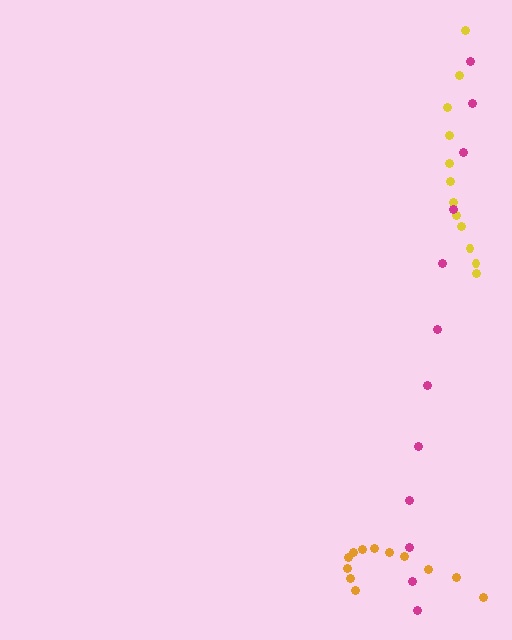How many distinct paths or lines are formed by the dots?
There are 3 distinct paths.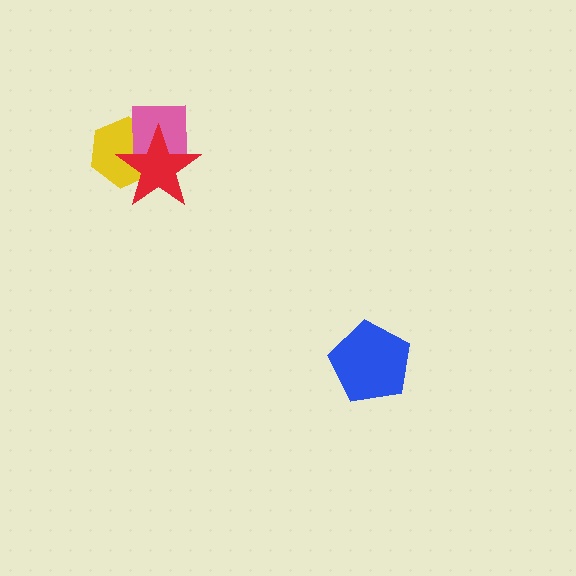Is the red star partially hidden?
No, no other shape covers it.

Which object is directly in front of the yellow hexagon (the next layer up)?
The pink square is directly in front of the yellow hexagon.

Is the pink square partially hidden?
Yes, it is partially covered by another shape.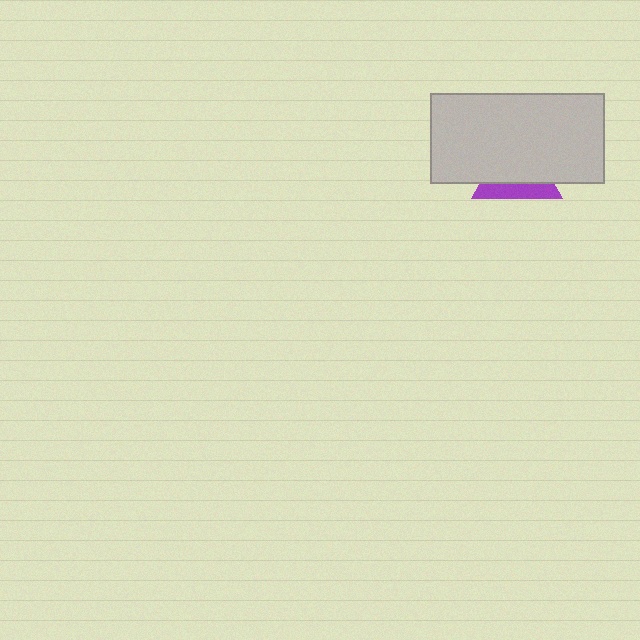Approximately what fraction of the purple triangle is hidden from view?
Roughly 64% of the purple triangle is hidden behind the light gray rectangle.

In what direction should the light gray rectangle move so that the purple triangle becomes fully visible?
The light gray rectangle should move up. That is the shortest direction to clear the overlap and leave the purple triangle fully visible.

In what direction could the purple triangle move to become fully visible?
The purple triangle could move down. That would shift it out from behind the light gray rectangle entirely.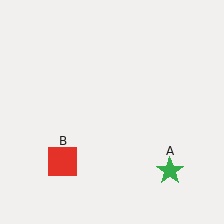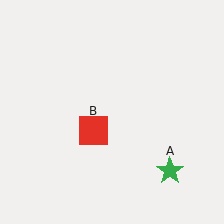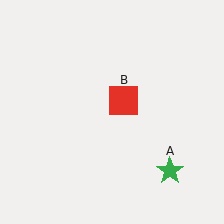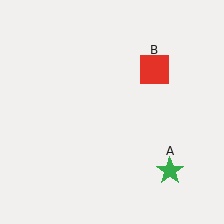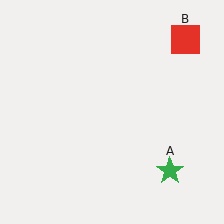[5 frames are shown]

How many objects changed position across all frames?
1 object changed position: red square (object B).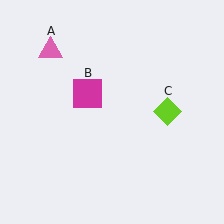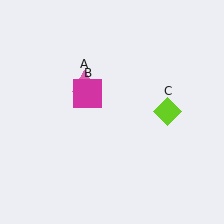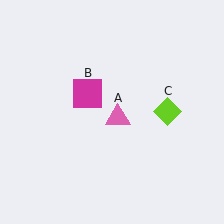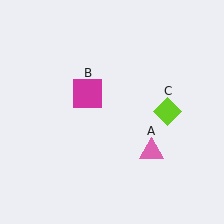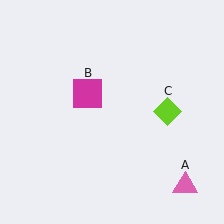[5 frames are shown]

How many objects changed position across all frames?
1 object changed position: pink triangle (object A).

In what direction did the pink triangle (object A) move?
The pink triangle (object A) moved down and to the right.